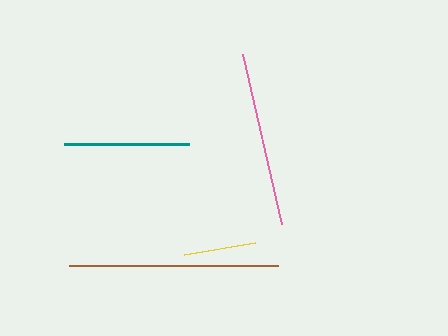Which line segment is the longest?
The brown line is the longest at approximately 210 pixels.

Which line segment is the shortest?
The yellow line is the shortest at approximately 72 pixels.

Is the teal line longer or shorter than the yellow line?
The teal line is longer than the yellow line.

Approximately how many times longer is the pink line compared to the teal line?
The pink line is approximately 1.4 times the length of the teal line.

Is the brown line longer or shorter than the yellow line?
The brown line is longer than the yellow line.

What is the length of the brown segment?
The brown segment is approximately 210 pixels long.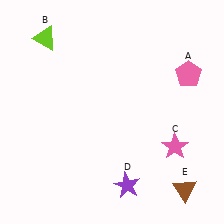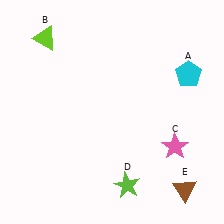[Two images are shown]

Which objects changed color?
A changed from pink to cyan. D changed from purple to lime.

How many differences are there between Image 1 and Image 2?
There are 2 differences between the two images.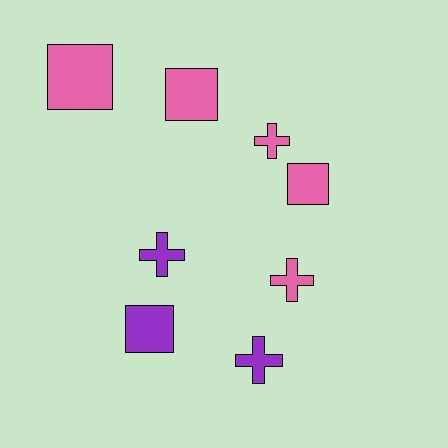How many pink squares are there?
There are 3 pink squares.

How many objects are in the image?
There are 8 objects.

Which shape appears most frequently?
Square, with 4 objects.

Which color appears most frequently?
Pink, with 5 objects.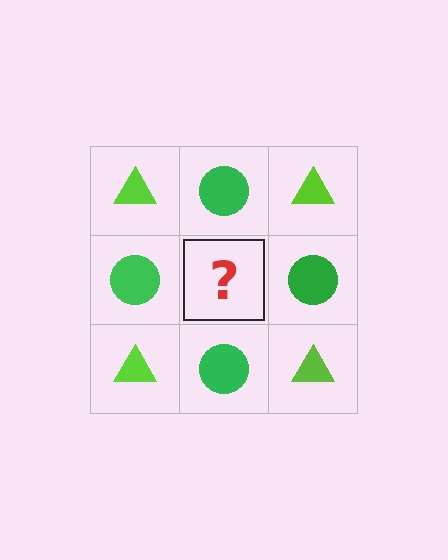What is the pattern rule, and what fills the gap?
The rule is that it alternates lime triangle and green circle in a checkerboard pattern. The gap should be filled with a lime triangle.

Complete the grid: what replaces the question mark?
The question mark should be replaced with a lime triangle.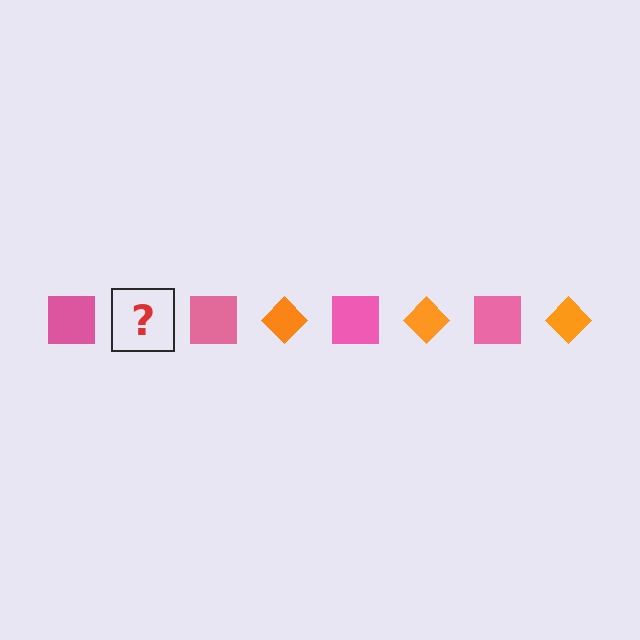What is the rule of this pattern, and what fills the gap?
The rule is that the pattern alternates between pink square and orange diamond. The gap should be filled with an orange diamond.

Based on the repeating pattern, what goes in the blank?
The blank should be an orange diamond.